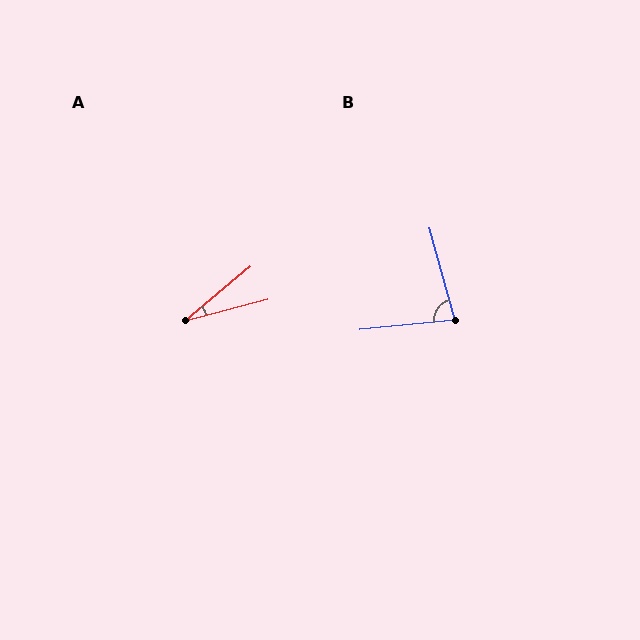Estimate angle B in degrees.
Approximately 80 degrees.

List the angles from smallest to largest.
A (26°), B (80°).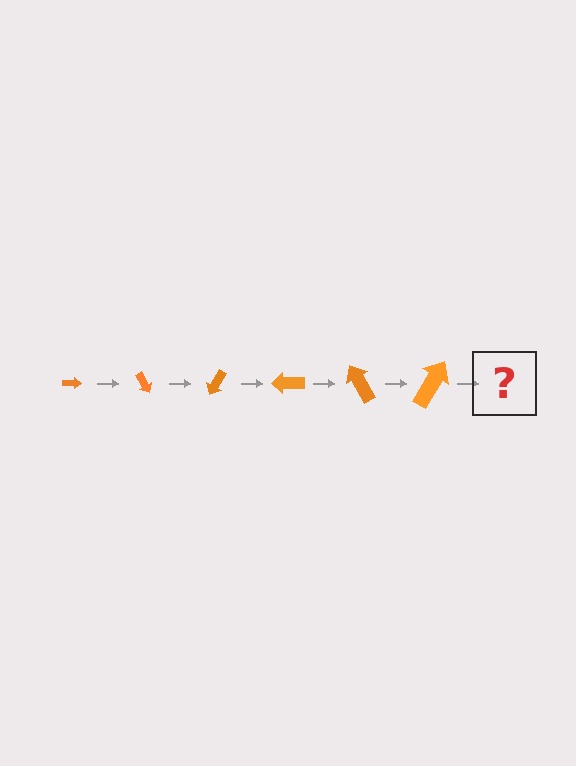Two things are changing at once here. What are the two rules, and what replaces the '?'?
The two rules are that the arrow grows larger each step and it rotates 60 degrees each step. The '?' should be an arrow, larger than the previous one and rotated 360 degrees from the start.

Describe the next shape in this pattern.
It should be an arrow, larger than the previous one and rotated 360 degrees from the start.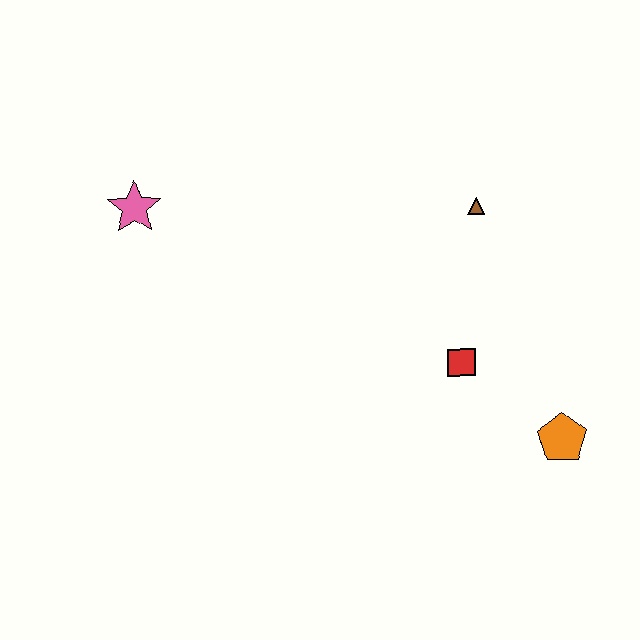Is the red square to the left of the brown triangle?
Yes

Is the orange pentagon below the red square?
Yes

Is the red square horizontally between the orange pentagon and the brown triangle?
No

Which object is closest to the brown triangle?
The red square is closest to the brown triangle.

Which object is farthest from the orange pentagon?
The pink star is farthest from the orange pentagon.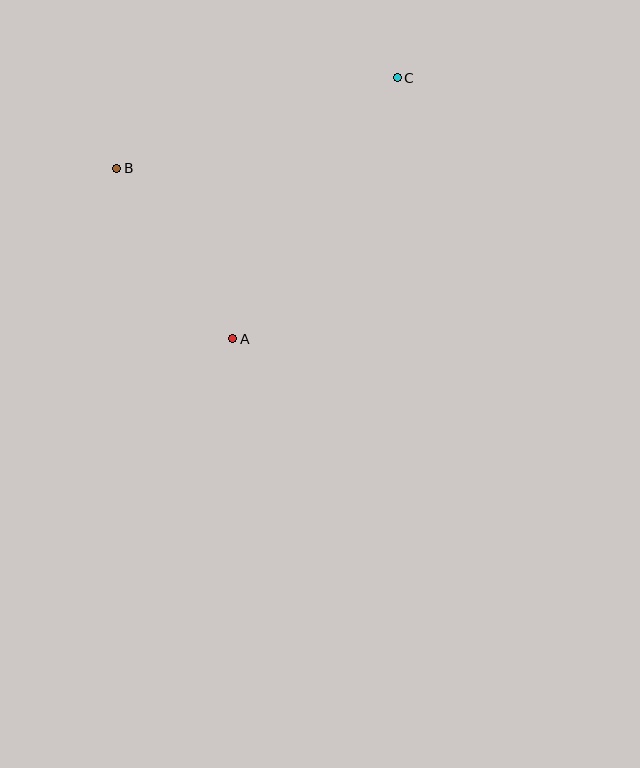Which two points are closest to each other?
Points A and B are closest to each other.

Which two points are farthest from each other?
Points A and C are farthest from each other.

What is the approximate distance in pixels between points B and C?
The distance between B and C is approximately 294 pixels.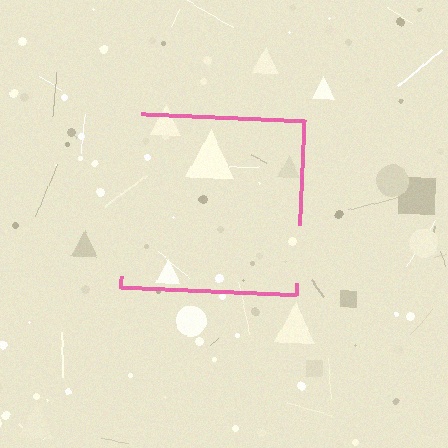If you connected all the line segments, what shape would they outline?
They would outline a square.